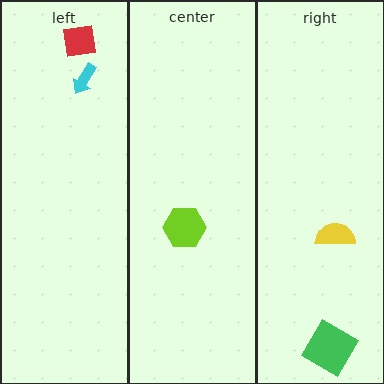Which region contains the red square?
The left region.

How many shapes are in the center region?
1.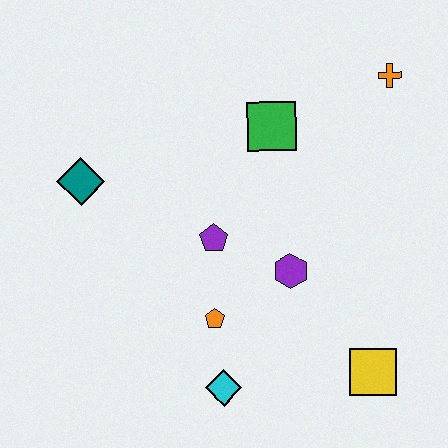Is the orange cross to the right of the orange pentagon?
Yes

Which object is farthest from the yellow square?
The teal diamond is farthest from the yellow square.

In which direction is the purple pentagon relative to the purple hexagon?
The purple pentagon is to the left of the purple hexagon.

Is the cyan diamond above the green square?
No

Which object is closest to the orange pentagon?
The cyan diamond is closest to the orange pentagon.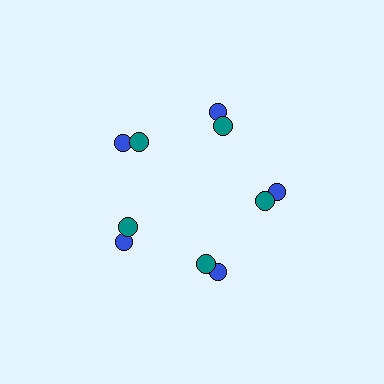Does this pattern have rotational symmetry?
Yes, this pattern has 5-fold rotational symmetry. It looks the same after rotating 72 degrees around the center.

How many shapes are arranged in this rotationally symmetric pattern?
There are 10 shapes, arranged in 5 groups of 2.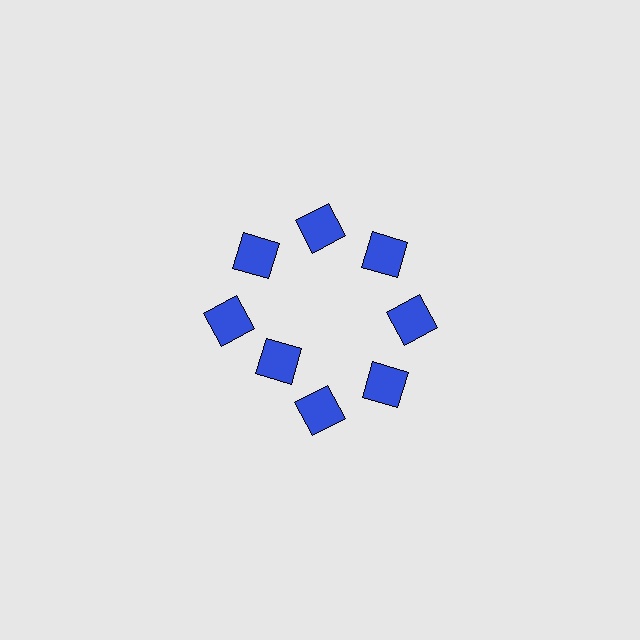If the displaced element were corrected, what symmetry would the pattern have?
It would have 8-fold rotational symmetry — the pattern would map onto itself every 45 degrees.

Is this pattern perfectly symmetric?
No. The 8 blue squares are arranged in a ring, but one element near the 8 o'clock position is pulled inward toward the center, breaking the 8-fold rotational symmetry.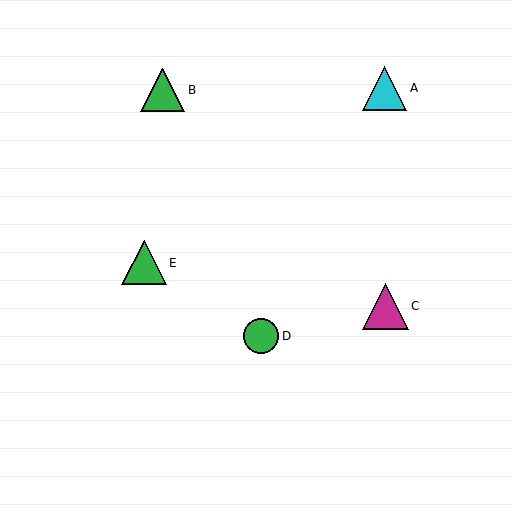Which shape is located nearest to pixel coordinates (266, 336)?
The green circle (labeled D) at (261, 336) is nearest to that location.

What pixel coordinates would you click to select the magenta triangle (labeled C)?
Click at (386, 306) to select the magenta triangle C.